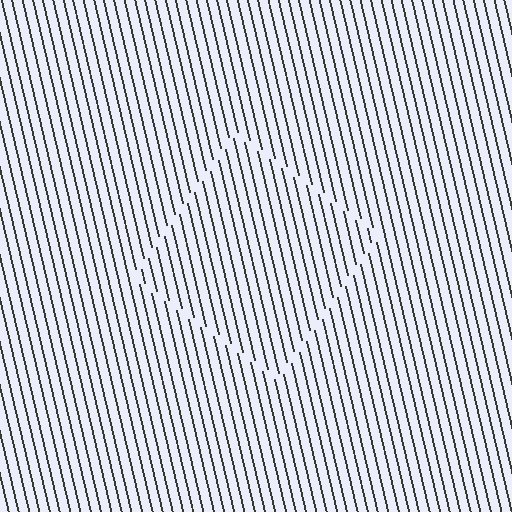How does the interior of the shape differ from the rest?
The interior of the shape contains the same grating, shifted by half a period — the contour is defined by the phase discontinuity where line-ends from the inner and outer gratings abut.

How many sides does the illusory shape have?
4 sides — the line-ends trace a square.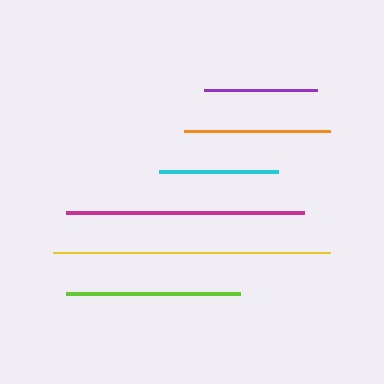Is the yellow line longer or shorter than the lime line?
The yellow line is longer than the lime line.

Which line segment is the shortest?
The purple line is the shortest at approximately 113 pixels.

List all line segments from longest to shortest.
From longest to shortest: yellow, magenta, lime, orange, cyan, purple.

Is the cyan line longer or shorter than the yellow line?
The yellow line is longer than the cyan line.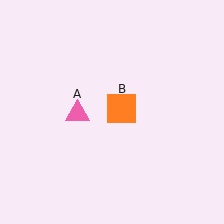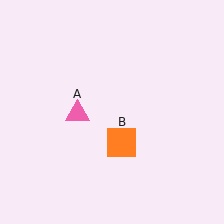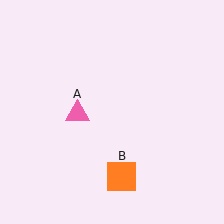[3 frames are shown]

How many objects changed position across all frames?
1 object changed position: orange square (object B).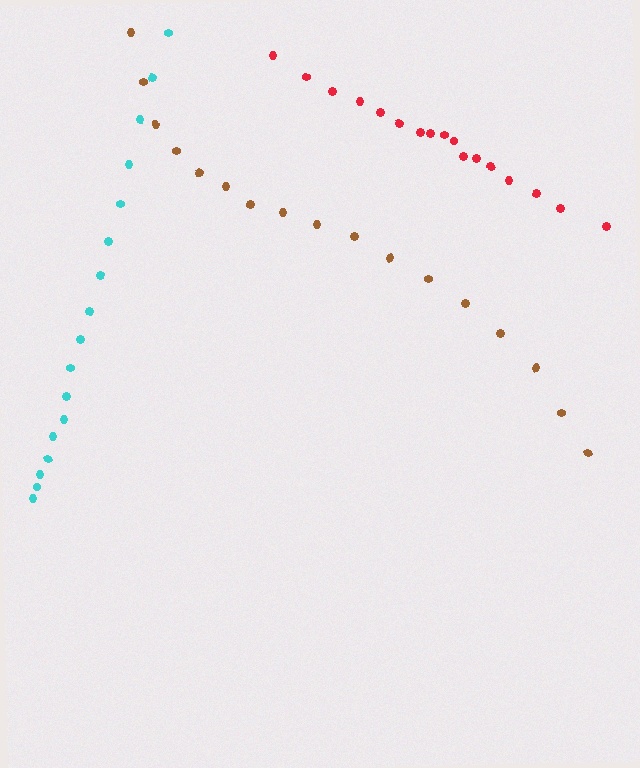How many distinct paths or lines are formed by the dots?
There are 3 distinct paths.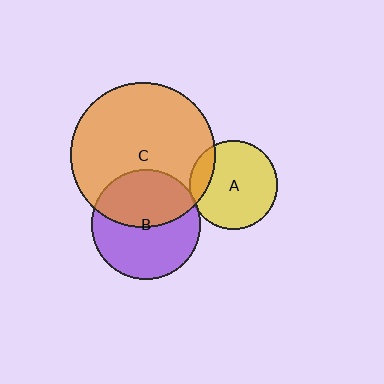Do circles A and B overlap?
Yes.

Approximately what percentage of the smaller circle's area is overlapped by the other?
Approximately 5%.